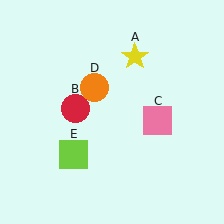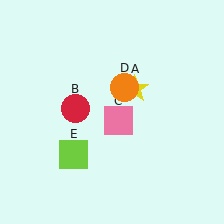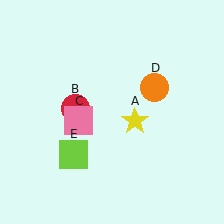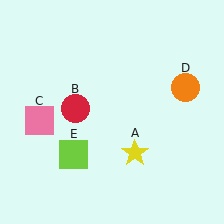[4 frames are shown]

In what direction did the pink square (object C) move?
The pink square (object C) moved left.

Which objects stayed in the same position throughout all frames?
Red circle (object B) and lime square (object E) remained stationary.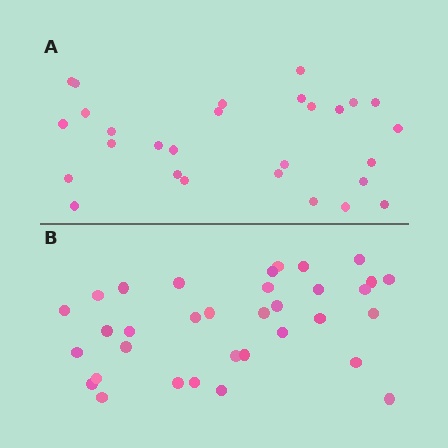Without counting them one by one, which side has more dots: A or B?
Region B (the bottom region) has more dots.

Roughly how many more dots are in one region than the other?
Region B has about 6 more dots than region A.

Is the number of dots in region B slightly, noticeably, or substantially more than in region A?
Region B has only slightly more — the two regions are fairly close. The ratio is roughly 1.2 to 1.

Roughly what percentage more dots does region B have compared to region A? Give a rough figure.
About 20% more.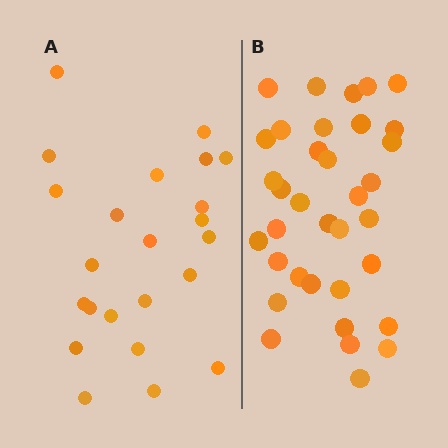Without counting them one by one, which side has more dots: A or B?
Region B (the right region) has more dots.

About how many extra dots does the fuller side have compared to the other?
Region B has roughly 12 or so more dots than region A.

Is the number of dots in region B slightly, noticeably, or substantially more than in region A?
Region B has substantially more. The ratio is roughly 1.5 to 1.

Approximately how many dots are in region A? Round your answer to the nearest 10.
About 20 dots. (The exact count is 23, which rounds to 20.)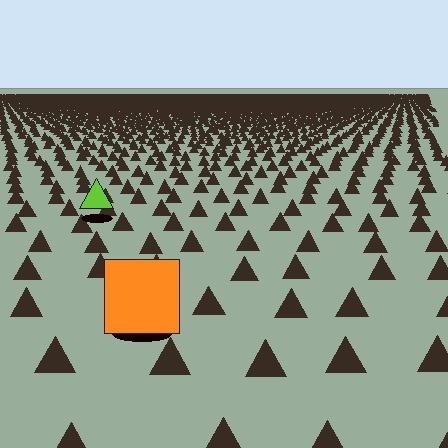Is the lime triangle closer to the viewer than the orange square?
No. The orange square is closer — you can tell from the texture gradient: the ground texture is coarser near it.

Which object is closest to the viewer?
The orange square is closest. The texture marks near it are larger and more spread out.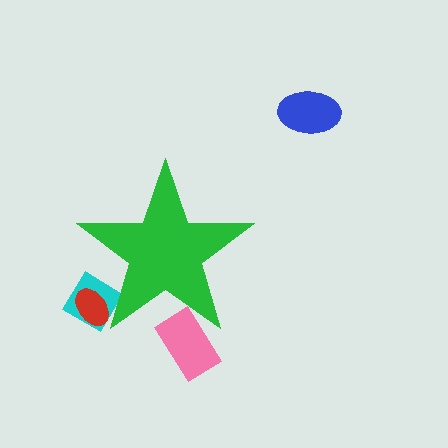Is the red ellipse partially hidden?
Yes, the red ellipse is partially hidden behind the green star.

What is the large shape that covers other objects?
A green star.